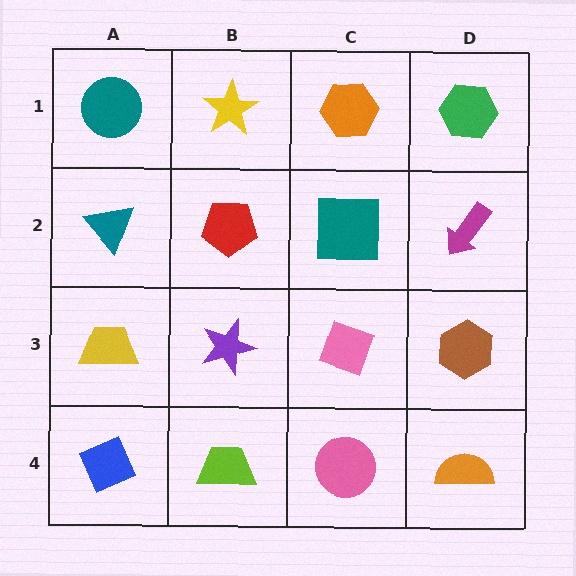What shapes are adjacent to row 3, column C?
A teal square (row 2, column C), a pink circle (row 4, column C), a purple star (row 3, column B), a brown hexagon (row 3, column D).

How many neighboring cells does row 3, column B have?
4.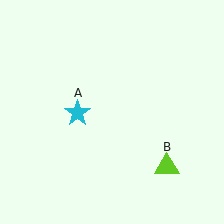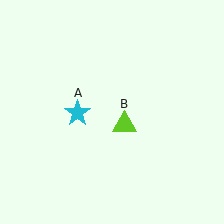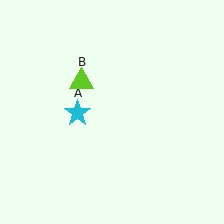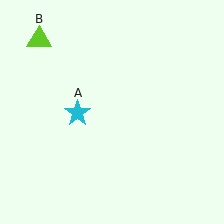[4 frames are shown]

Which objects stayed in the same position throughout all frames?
Cyan star (object A) remained stationary.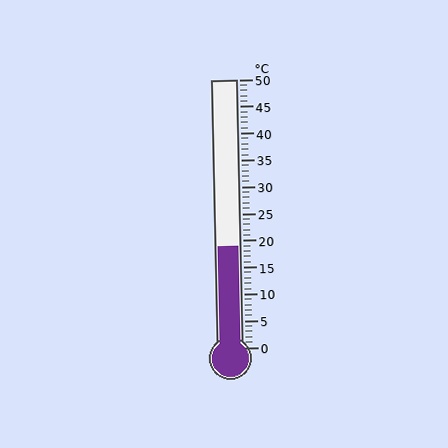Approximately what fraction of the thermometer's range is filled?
The thermometer is filled to approximately 40% of its range.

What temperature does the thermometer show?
The thermometer shows approximately 19°C.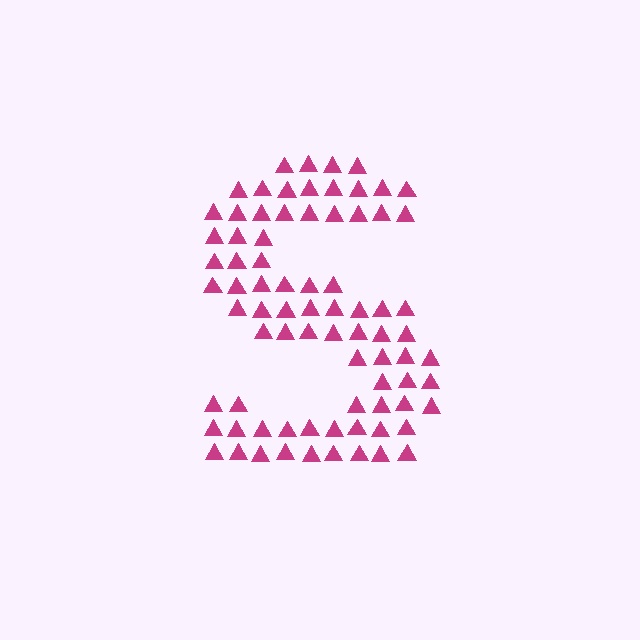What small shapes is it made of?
It is made of small triangles.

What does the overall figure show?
The overall figure shows the letter S.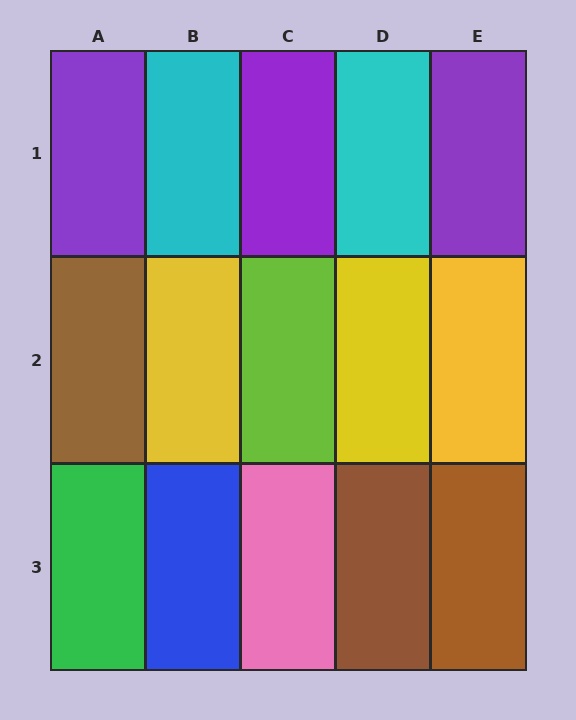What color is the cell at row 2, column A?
Brown.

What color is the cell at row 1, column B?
Cyan.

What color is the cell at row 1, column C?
Purple.